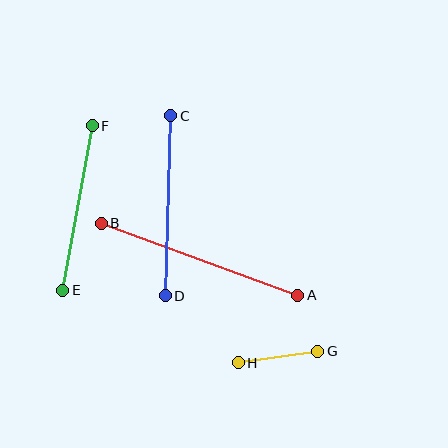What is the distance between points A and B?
The distance is approximately 210 pixels.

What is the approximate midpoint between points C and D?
The midpoint is at approximately (168, 206) pixels.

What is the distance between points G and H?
The distance is approximately 80 pixels.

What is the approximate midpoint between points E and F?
The midpoint is at approximately (78, 208) pixels.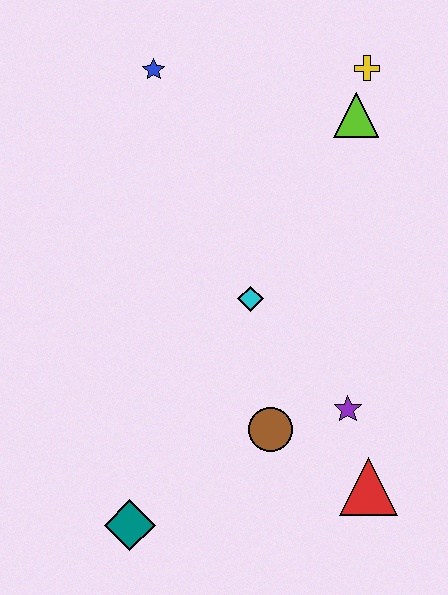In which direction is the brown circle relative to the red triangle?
The brown circle is to the left of the red triangle.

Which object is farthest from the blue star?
The red triangle is farthest from the blue star.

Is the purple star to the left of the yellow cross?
Yes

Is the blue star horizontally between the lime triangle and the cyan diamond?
No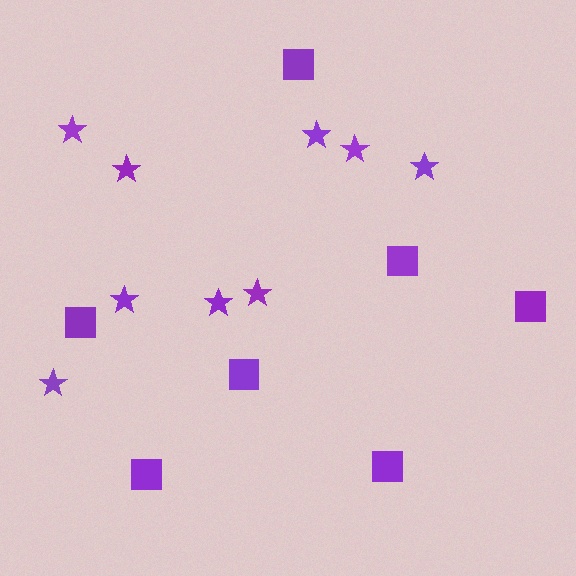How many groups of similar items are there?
There are 2 groups: one group of stars (9) and one group of squares (7).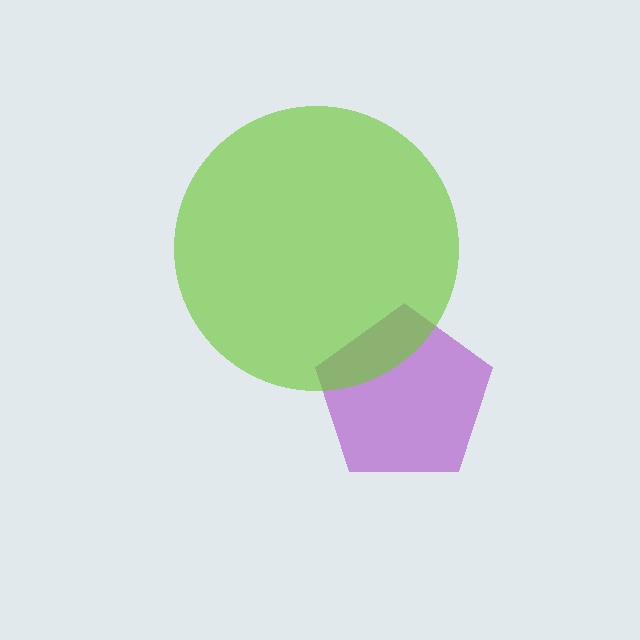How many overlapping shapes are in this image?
There are 2 overlapping shapes in the image.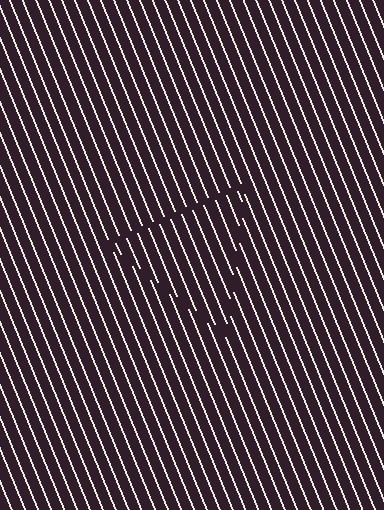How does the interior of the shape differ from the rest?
The interior of the shape contains the same grating, shifted by half a period — the contour is defined by the phase discontinuity where line-ends from the inner and outer gratings abut.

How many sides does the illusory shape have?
3 sides — the line-ends trace a triangle.